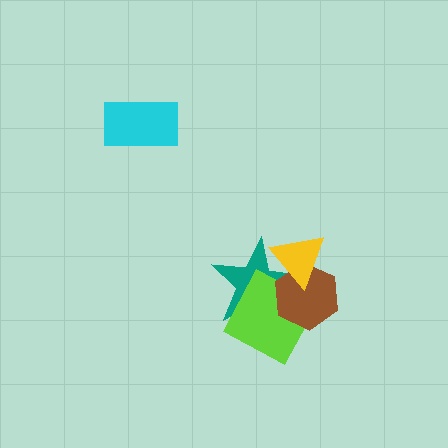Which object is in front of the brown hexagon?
The yellow triangle is in front of the brown hexagon.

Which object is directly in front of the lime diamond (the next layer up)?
The brown hexagon is directly in front of the lime diamond.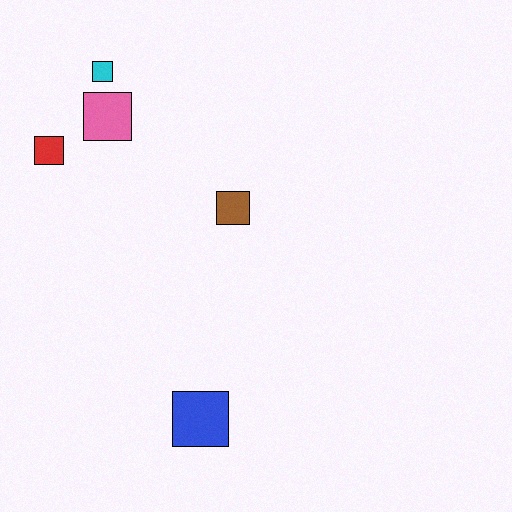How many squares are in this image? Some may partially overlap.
There are 5 squares.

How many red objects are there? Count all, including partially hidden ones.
There is 1 red object.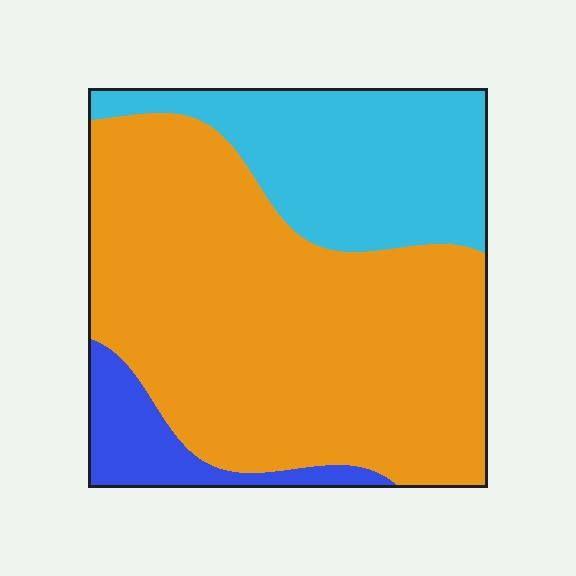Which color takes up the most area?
Orange, at roughly 65%.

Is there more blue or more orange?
Orange.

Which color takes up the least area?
Blue, at roughly 10%.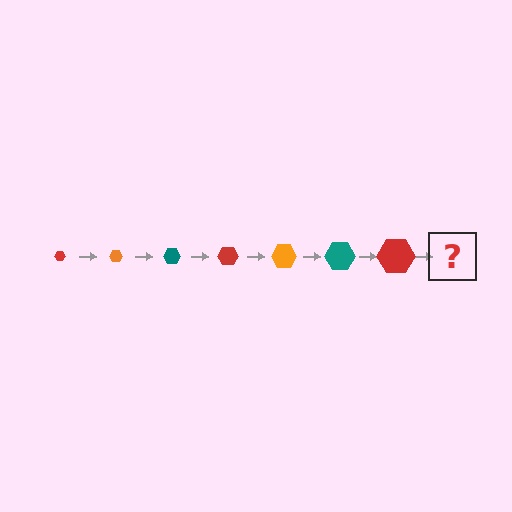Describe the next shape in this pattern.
It should be an orange hexagon, larger than the previous one.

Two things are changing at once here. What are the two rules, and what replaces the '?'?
The two rules are that the hexagon grows larger each step and the color cycles through red, orange, and teal. The '?' should be an orange hexagon, larger than the previous one.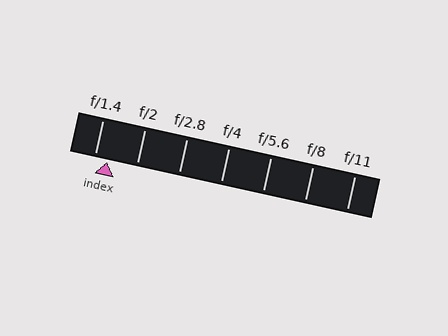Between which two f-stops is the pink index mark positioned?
The index mark is between f/1.4 and f/2.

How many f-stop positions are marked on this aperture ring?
There are 7 f-stop positions marked.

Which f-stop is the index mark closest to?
The index mark is closest to f/1.4.